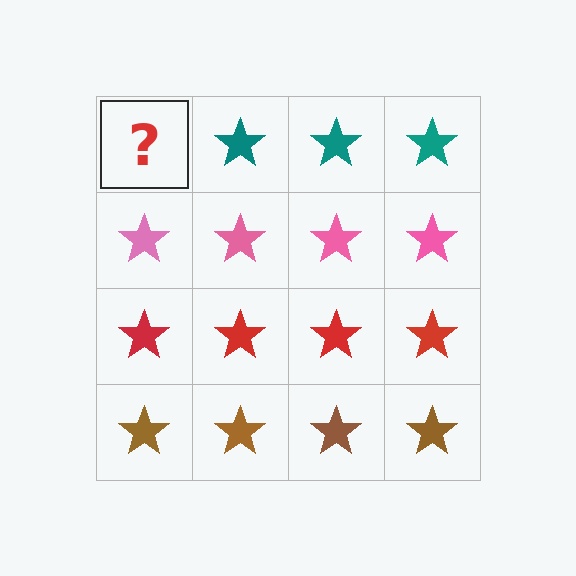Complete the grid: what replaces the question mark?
The question mark should be replaced with a teal star.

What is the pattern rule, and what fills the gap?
The rule is that each row has a consistent color. The gap should be filled with a teal star.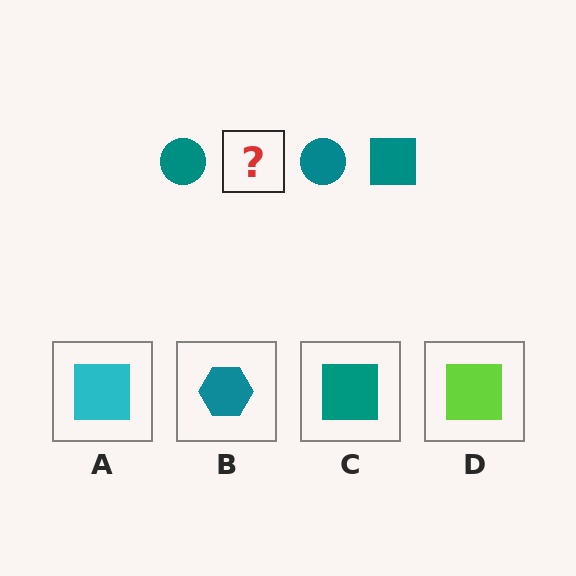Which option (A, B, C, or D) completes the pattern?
C.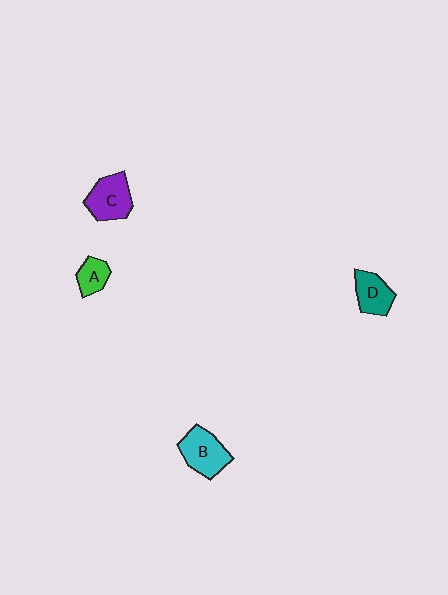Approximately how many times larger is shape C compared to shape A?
Approximately 1.8 times.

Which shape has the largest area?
Shape B (cyan).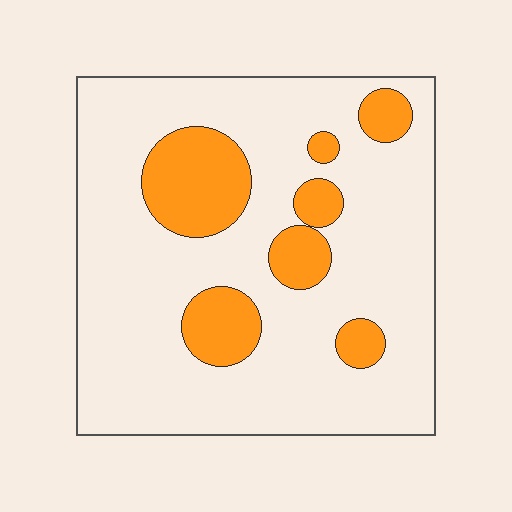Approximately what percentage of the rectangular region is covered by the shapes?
Approximately 20%.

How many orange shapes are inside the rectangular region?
7.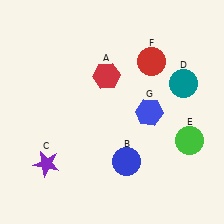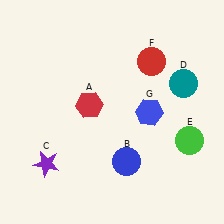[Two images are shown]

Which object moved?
The red hexagon (A) moved down.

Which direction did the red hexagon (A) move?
The red hexagon (A) moved down.